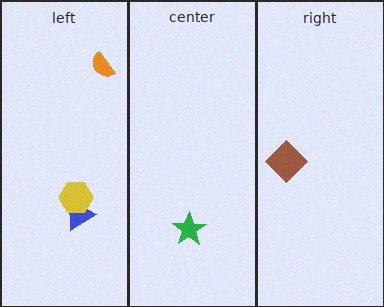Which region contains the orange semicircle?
The left region.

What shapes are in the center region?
The green star.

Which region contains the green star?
The center region.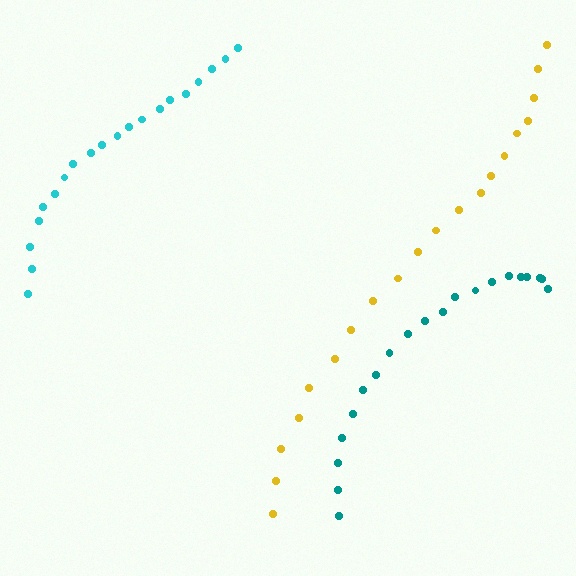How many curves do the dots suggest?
There are 3 distinct paths.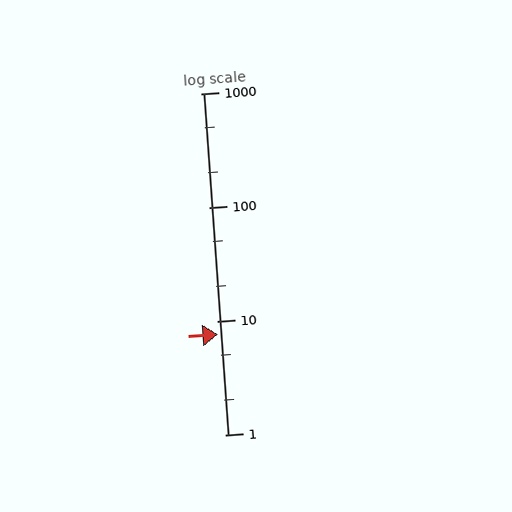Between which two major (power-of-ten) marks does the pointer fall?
The pointer is between 1 and 10.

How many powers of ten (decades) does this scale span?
The scale spans 3 decades, from 1 to 1000.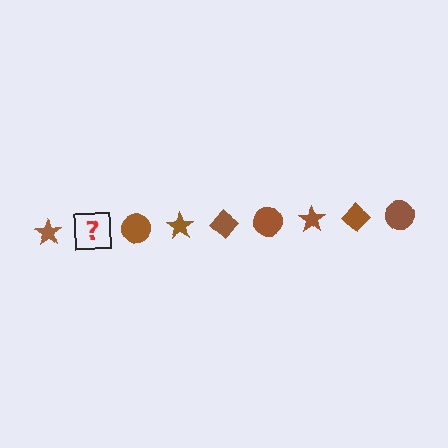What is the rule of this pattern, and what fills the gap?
The rule is that the pattern cycles through star, diamond, circle shapes in brown. The gap should be filled with a brown diamond.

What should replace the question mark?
The question mark should be replaced with a brown diamond.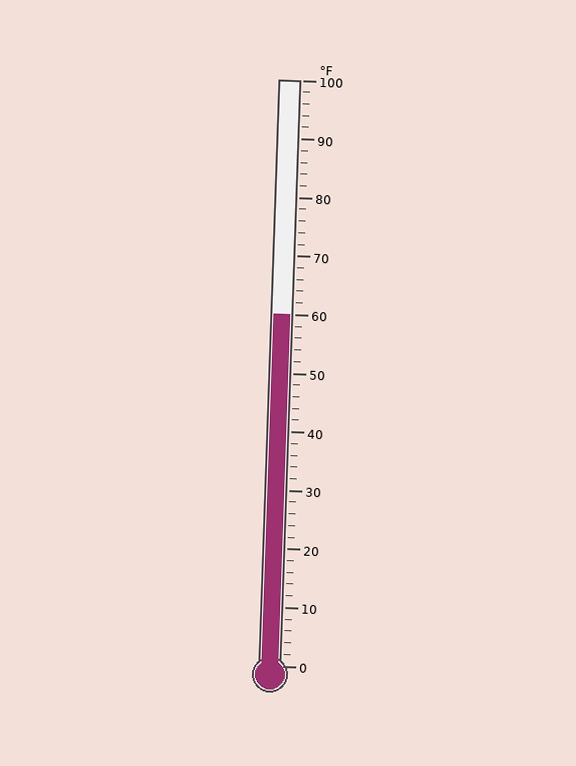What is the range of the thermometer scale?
The thermometer scale ranges from 0°F to 100°F.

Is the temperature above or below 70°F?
The temperature is below 70°F.